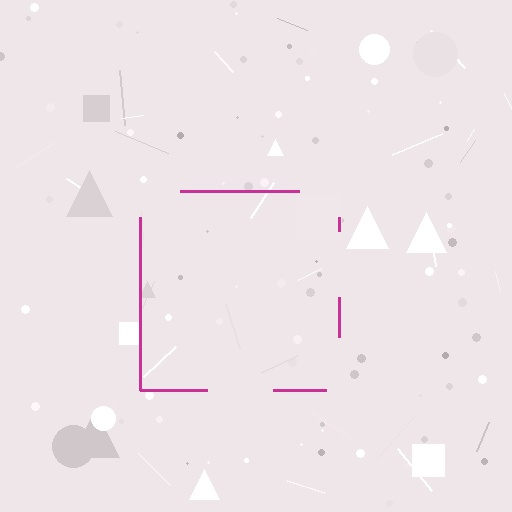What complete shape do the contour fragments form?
The contour fragments form a square.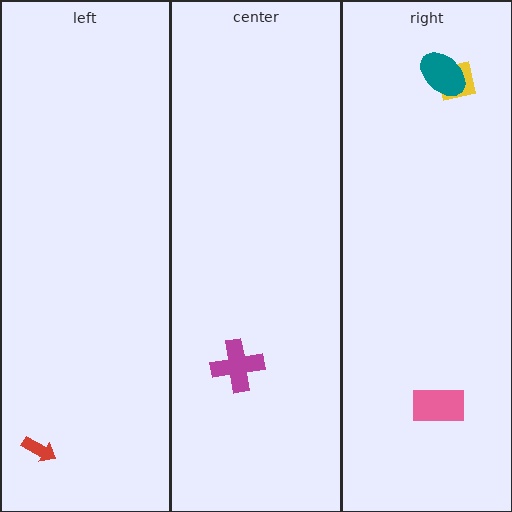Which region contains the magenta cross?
The center region.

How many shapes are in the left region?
1.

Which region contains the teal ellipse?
The right region.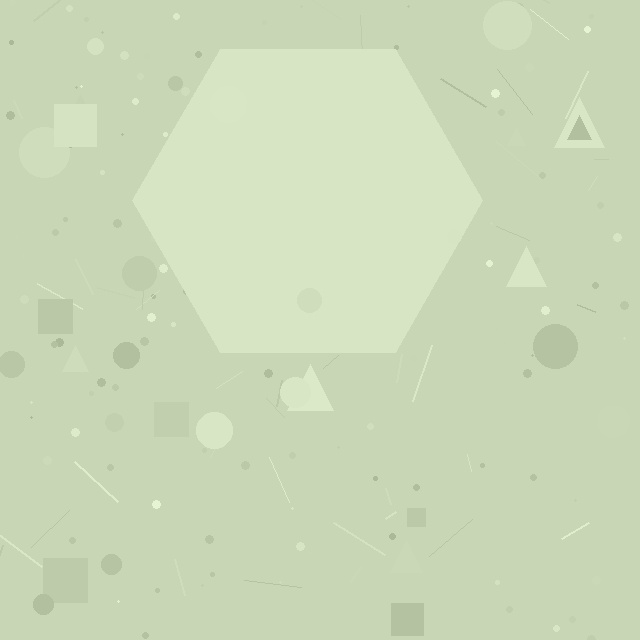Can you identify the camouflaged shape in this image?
The camouflaged shape is a hexagon.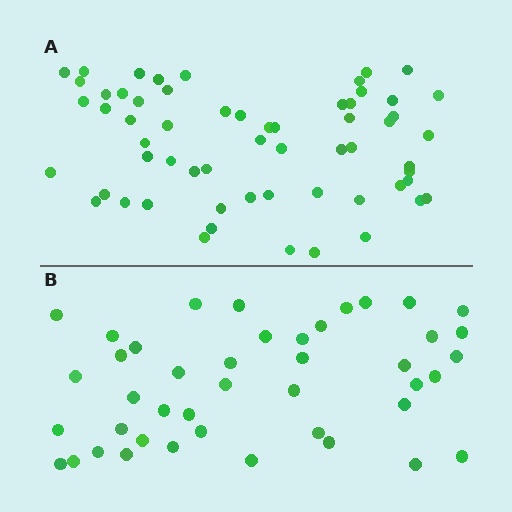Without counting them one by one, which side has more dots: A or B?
Region A (the top region) has more dots.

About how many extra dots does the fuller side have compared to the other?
Region A has approximately 15 more dots than region B.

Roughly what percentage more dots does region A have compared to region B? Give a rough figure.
About 40% more.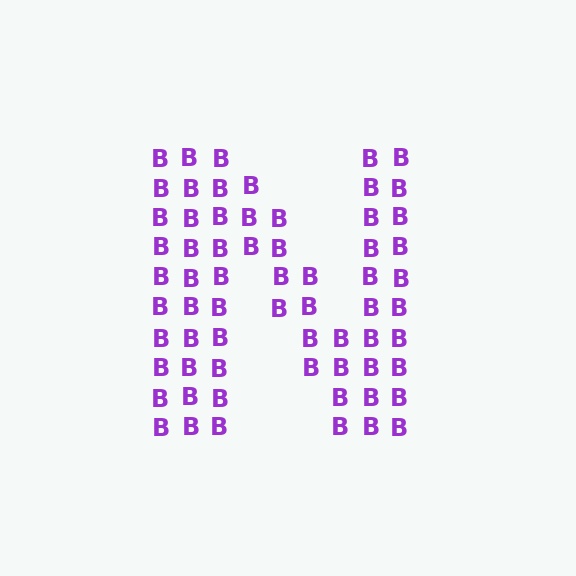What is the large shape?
The large shape is the letter N.